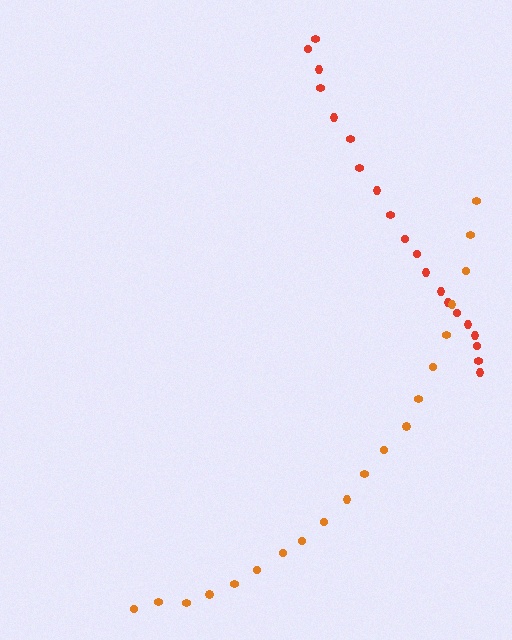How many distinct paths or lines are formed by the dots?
There are 2 distinct paths.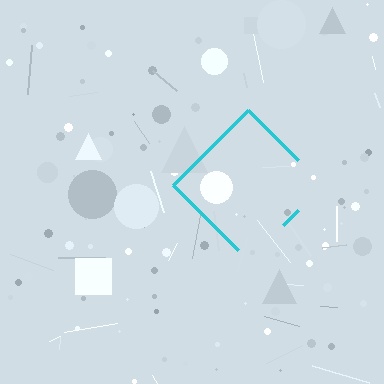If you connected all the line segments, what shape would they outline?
They would outline a diamond.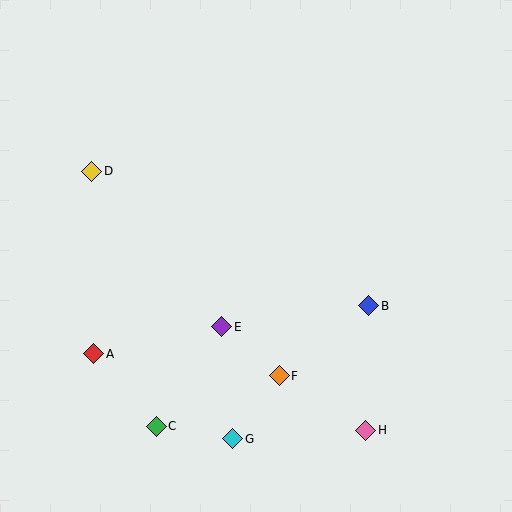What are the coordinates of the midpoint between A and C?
The midpoint between A and C is at (125, 390).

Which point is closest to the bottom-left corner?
Point C is closest to the bottom-left corner.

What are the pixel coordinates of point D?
Point D is at (92, 171).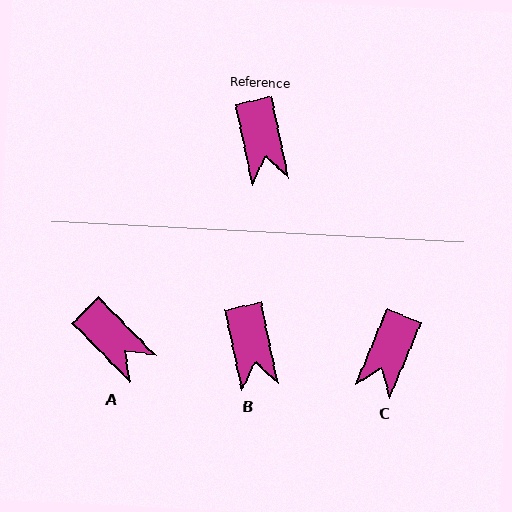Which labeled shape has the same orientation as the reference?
B.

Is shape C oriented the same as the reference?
No, it is off by about 34 degrees.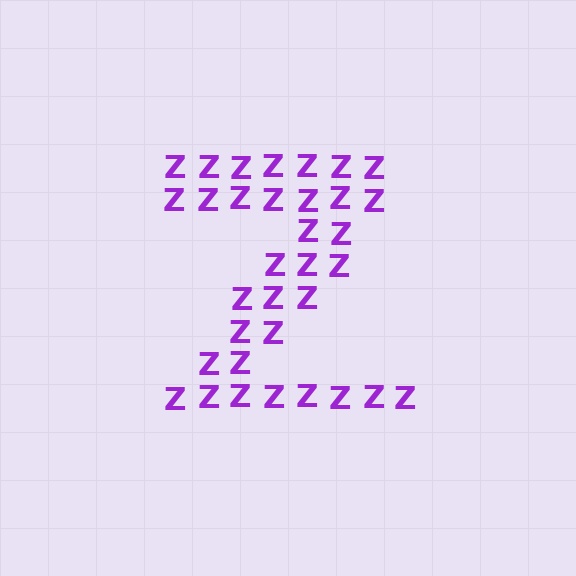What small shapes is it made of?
It is made of small letter Z's.